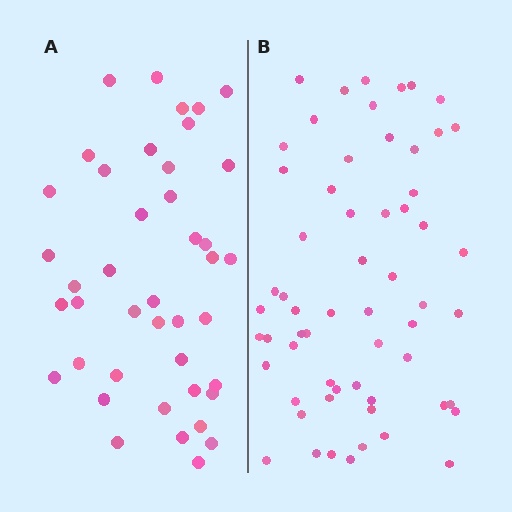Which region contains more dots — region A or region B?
Region B (the right region) has more dots.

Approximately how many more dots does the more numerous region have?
Region B has approximately 20 more dots than region A.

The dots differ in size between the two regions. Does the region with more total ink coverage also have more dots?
No. Region A has more total ink coverage because its dots are larger, but region B actually contains more individual dots. Total area can be misleading — the number of items is what matters here.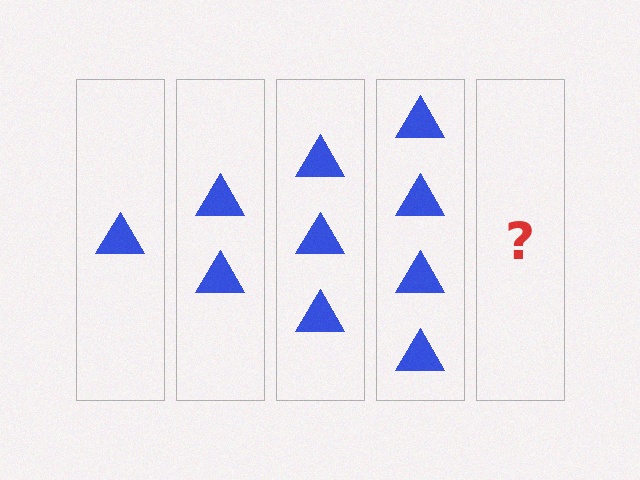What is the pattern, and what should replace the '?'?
The pattern is that each step adds one more triangle. The '?' should be 5 triangles.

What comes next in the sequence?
The next element should be 5 triangles.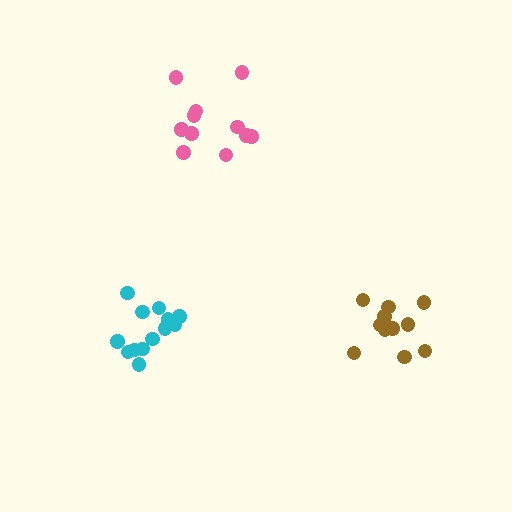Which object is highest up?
The pink cluster is topmost.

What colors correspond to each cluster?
The clusters are colored: cyan, brown, pink.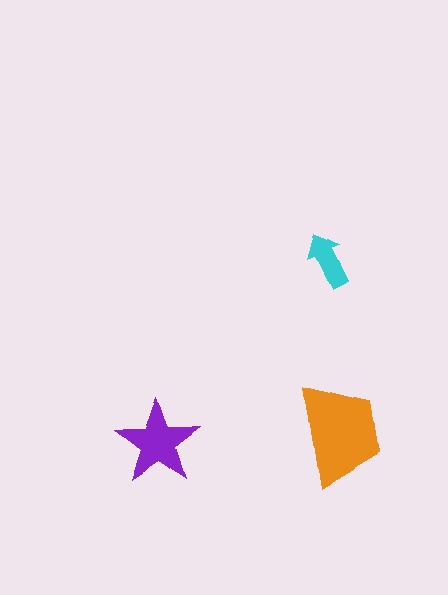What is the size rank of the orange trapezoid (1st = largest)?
1st.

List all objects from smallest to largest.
The cyan arrow, the purple star, the orange trapezoid.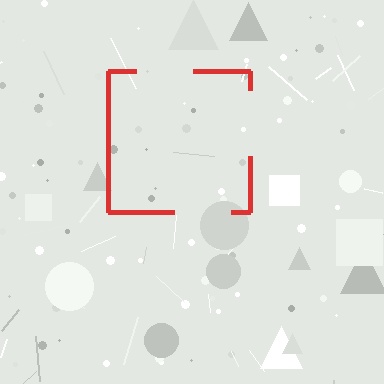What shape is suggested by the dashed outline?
The dashed outline suggests a square.